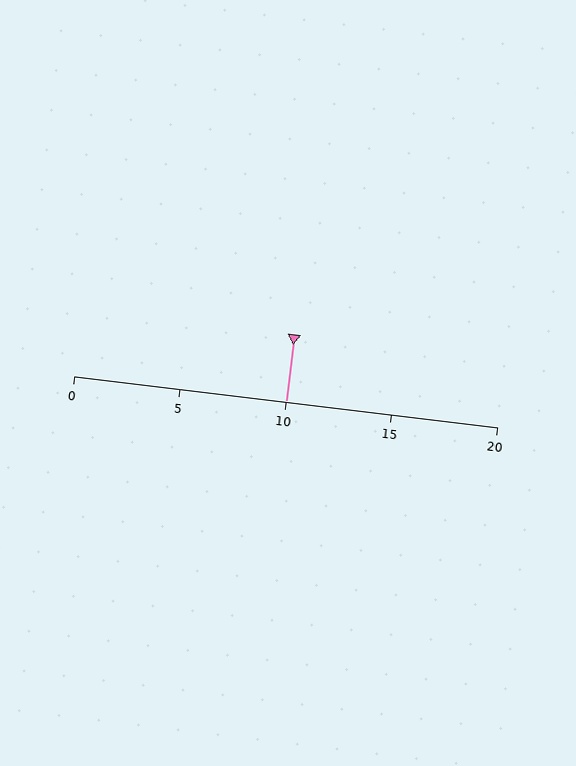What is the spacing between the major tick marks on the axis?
The major ticks are spaced 5 apart.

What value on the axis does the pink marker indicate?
The marker indicates approximately 10.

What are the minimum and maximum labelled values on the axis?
The axis runs from 0 to 20.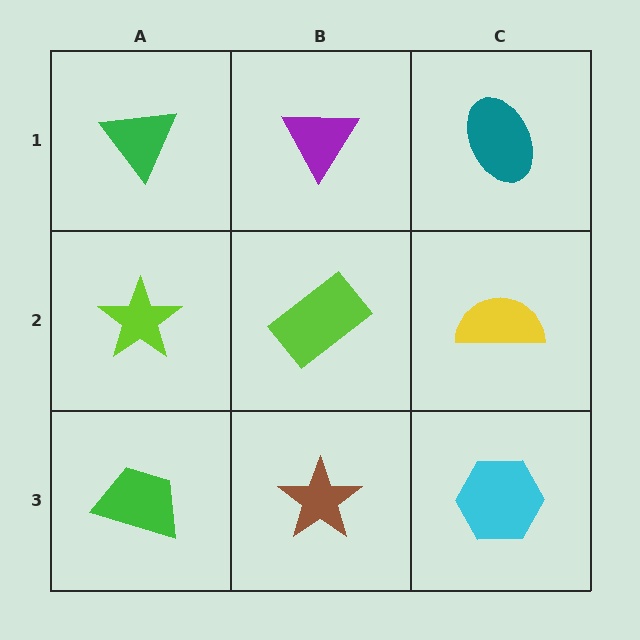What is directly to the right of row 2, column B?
A yellow semicircle.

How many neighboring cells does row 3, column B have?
3.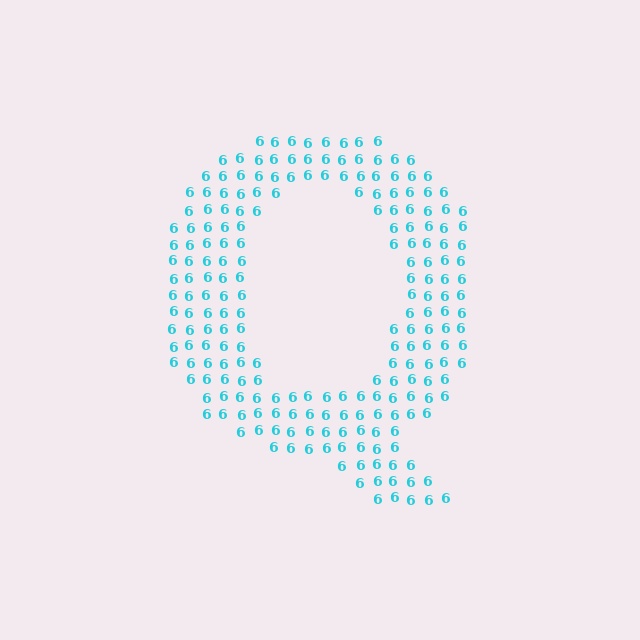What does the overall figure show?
The overall figure shows the letter Q.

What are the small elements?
The small elements are digit 6's.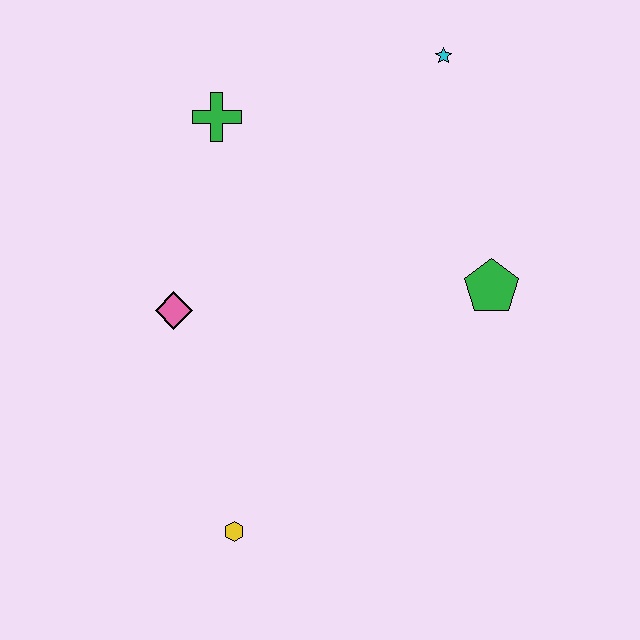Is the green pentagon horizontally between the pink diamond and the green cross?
No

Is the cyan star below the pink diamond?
No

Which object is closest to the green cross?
The pink diamond is closest to the green cross.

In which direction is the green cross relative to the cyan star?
The green cross is to the left of the cyan star.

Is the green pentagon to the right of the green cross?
Yes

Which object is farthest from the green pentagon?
The yellow hexagon is farthest from the green pentagon.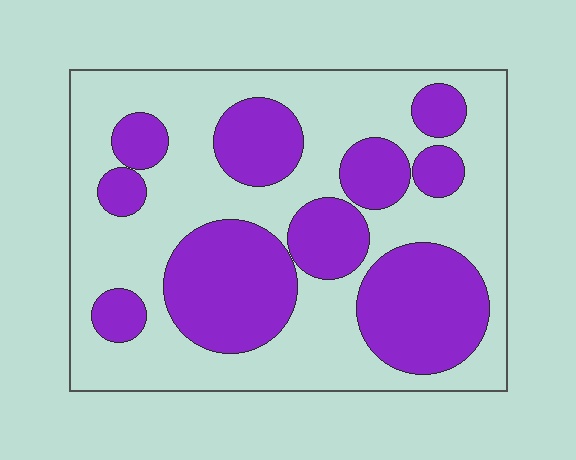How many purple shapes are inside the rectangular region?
10.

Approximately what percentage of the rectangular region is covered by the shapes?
Approximately 40%.